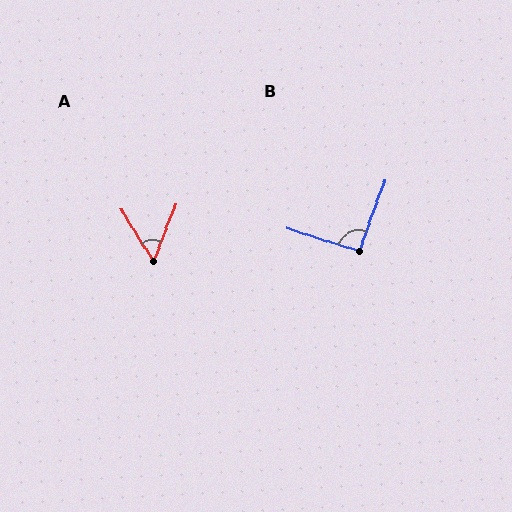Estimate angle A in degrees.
Approximately 53 degrees.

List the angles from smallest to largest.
A (53°), B (92°).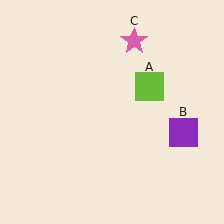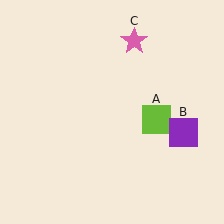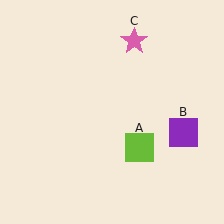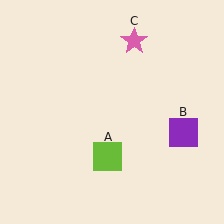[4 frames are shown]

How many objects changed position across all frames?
1 object changed position: lime square (object A).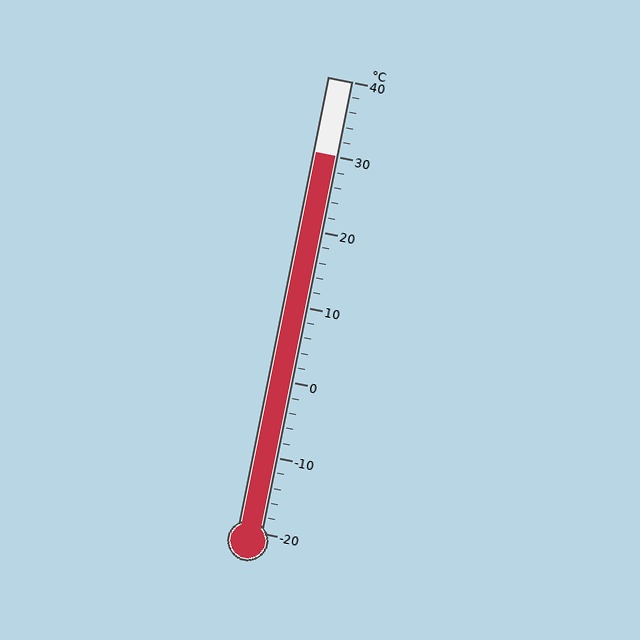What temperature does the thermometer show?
The thermometer shows approximately 30°C.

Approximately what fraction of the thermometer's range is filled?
The thermometer is filled to approximately 85% of its range.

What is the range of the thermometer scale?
The thermometer scale ranges from -20°C to 40°C.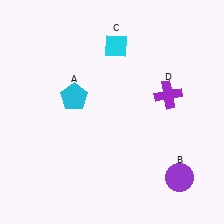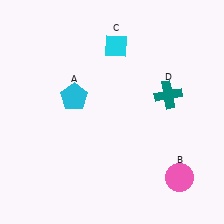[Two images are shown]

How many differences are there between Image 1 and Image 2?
There are 2 differences between the two images.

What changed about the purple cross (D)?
In Image 1, D is purple. In Image 2, it changed to teal.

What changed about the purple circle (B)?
In Image 1, B is purple. In Image 2, it changed to pink.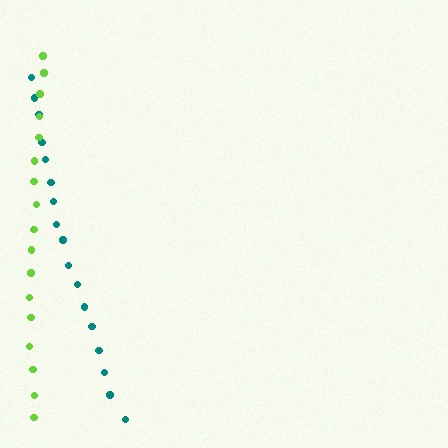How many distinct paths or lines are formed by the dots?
There are 2 distinct paths.